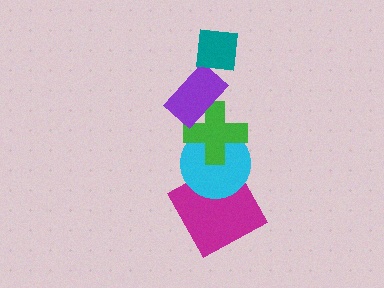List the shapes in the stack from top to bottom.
From top to bottom: the teal square, the purple rectangle, the green cross, the cyan circle, the magenta square.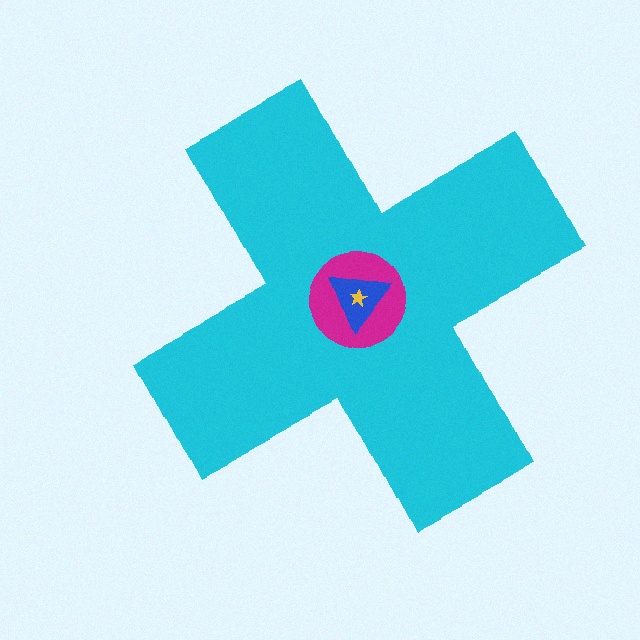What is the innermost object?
The yellow star.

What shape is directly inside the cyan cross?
The magenta circle.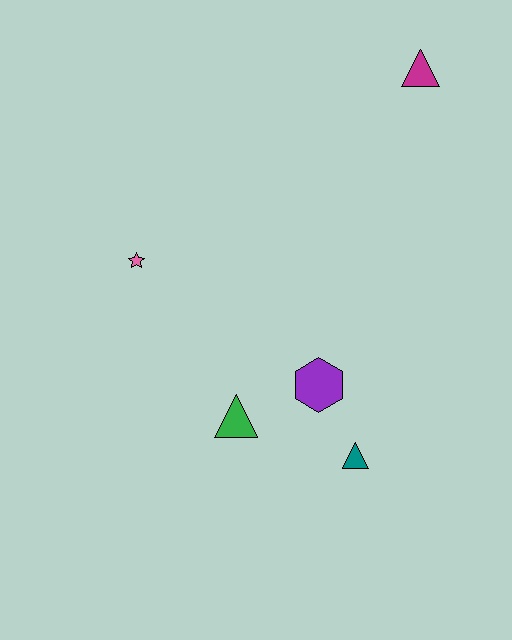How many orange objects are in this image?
There are no orange objects.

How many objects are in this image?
There are 5 objects.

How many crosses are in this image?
There are no crosses.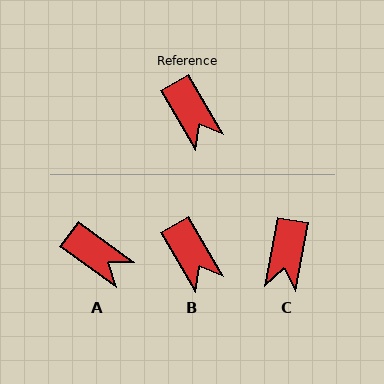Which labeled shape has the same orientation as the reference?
B.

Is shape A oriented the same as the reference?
No, it is off by about 24 degrees.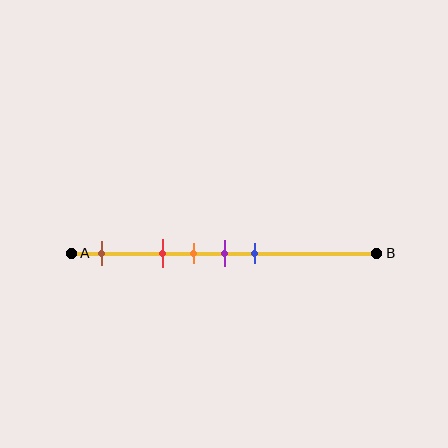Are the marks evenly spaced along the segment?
No, the marks are not evenly spaced.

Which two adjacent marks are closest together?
The orange and purple marks are the closest adjacent pair.